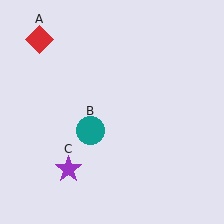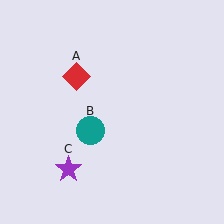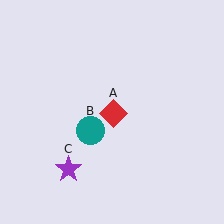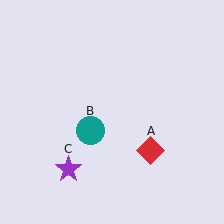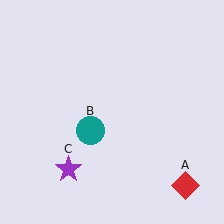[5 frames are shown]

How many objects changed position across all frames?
1 object changed position: red diamond (object A).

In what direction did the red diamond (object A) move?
The red diamond (object A) moved down and to the right.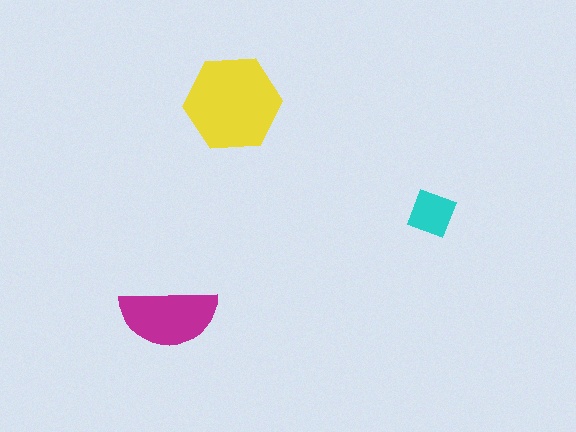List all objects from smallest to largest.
The cyan square, the magenta semicircle, the yellow hexagon.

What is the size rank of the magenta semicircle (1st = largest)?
2nd.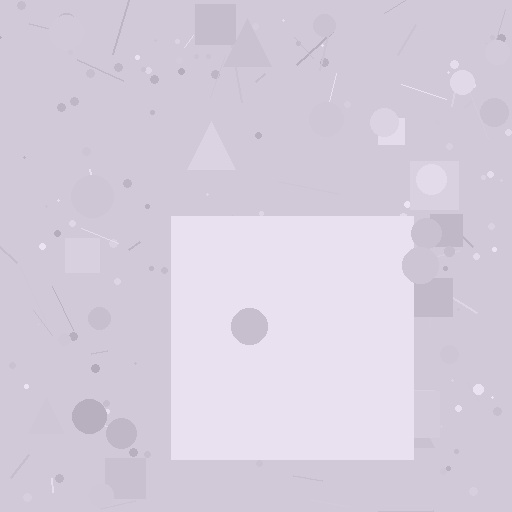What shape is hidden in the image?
A square is hidden in the image.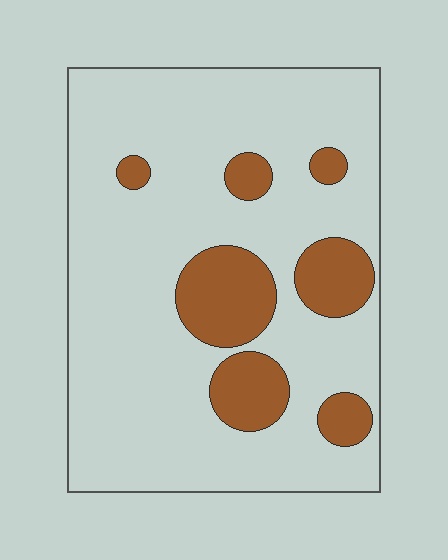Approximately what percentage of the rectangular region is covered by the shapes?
Approximately 20%.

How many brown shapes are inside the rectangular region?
7.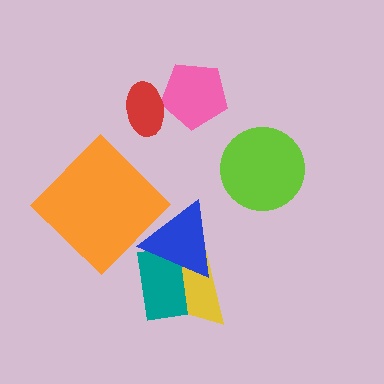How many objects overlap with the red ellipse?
1 object overlaps with the red ellipse.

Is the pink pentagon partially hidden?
Yes, it is partially covered by another shape.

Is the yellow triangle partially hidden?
Yes, it is partially covered by another shape.